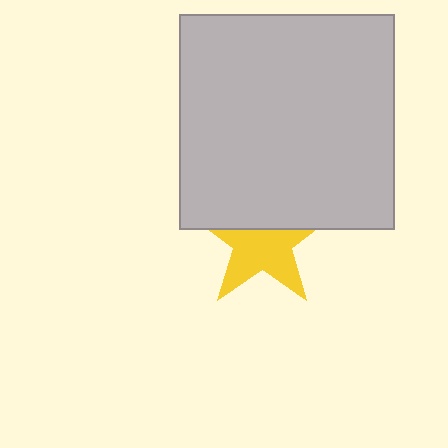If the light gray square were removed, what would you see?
You would see the complete yellow star.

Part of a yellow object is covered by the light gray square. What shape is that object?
It is a star.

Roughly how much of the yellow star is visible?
About half of it is visible (roughly 60%).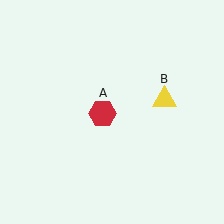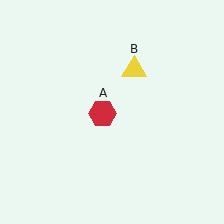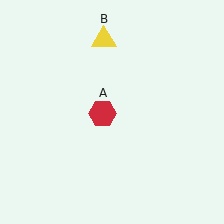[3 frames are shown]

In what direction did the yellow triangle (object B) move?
The yellow triangle (object B) moved up and to the left.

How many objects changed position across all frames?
1 object changed position: yellow triangle (object B).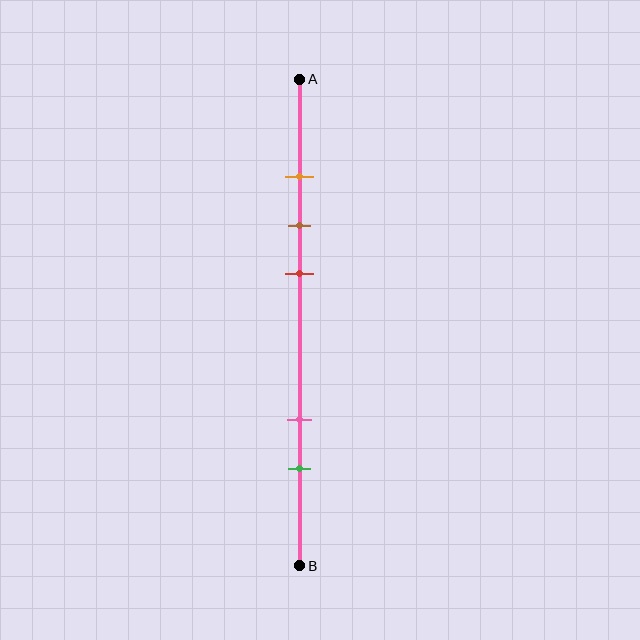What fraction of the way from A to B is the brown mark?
The brown mark is approximately 30% (0.3) of the way from A to B.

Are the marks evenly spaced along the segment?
No, the marks are not evenly spaced.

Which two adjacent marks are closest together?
The orange and brown marks are the closest adjacent pair.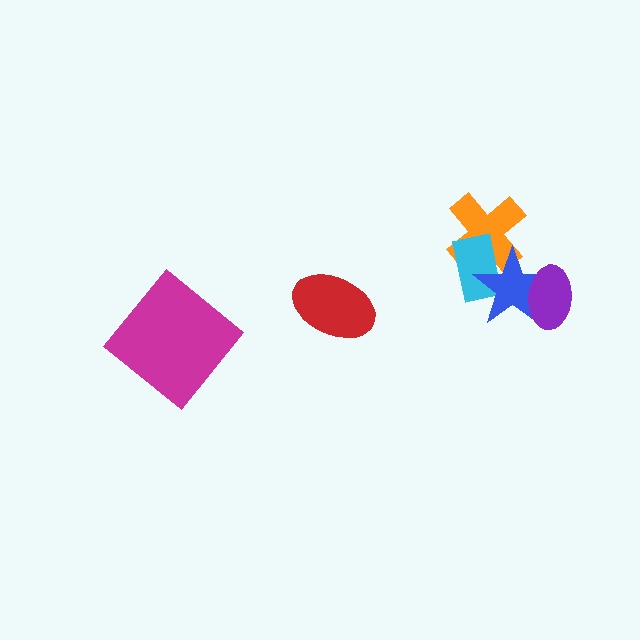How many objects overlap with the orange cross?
2 objects overlap with the orange cross.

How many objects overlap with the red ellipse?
0 objects overlap with the red ellipse.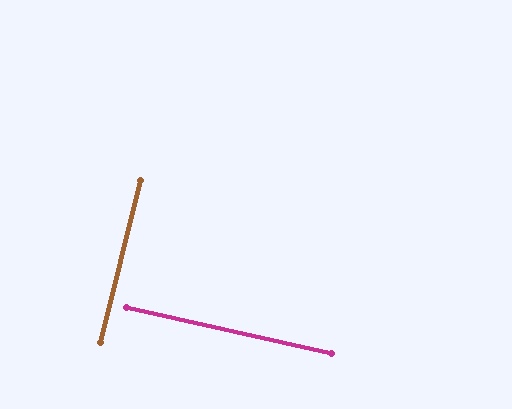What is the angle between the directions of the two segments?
Approximately 89 degrees.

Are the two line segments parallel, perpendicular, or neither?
Perpendicular — they meet at approximately 89°.